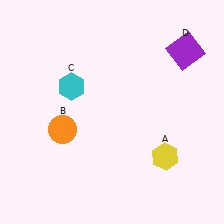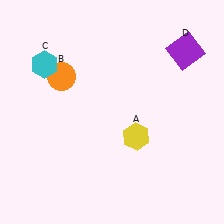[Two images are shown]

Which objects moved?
The objects that moved are: the yellow hexagon (A), the orange circle (B), the cyan hexagon (C).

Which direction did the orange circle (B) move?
The orange circle (B) moved up.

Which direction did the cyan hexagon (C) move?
The cyan hexagon (C) moved left.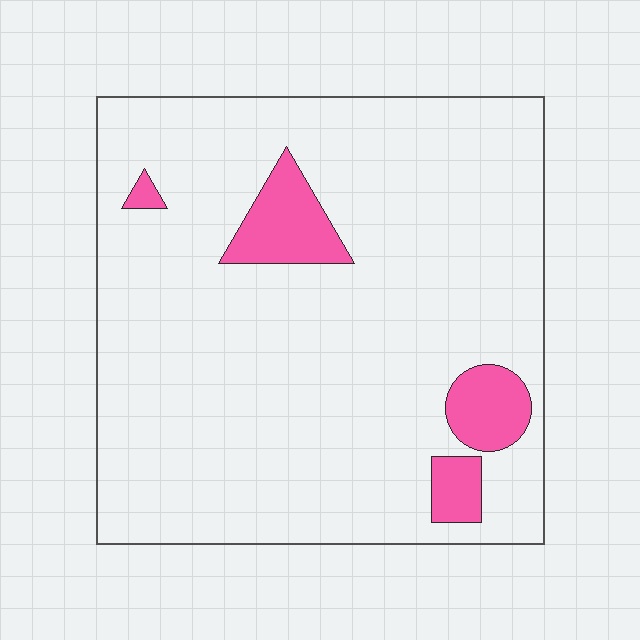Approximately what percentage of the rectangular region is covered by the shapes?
Approximately 10%.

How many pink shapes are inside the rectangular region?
4.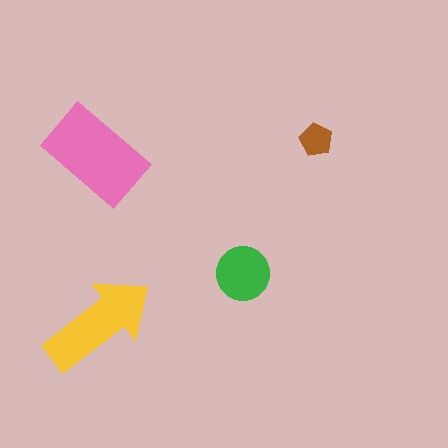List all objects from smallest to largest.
The brown pentagon, the green circle, the yellow arrow, the pink rectangle.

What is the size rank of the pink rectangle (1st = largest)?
1st.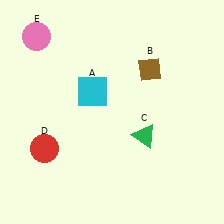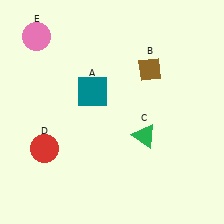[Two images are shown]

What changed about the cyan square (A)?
In Image 1, A is cyan. In Image 2, it changed to teal.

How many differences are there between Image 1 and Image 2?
There is 1 difference between the two images.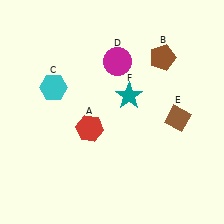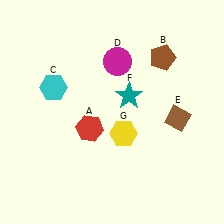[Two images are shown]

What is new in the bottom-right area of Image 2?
A yellow hexagon (G) was added in the bottom-right area of Image 2.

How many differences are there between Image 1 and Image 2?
There is 1 difference between the two images.